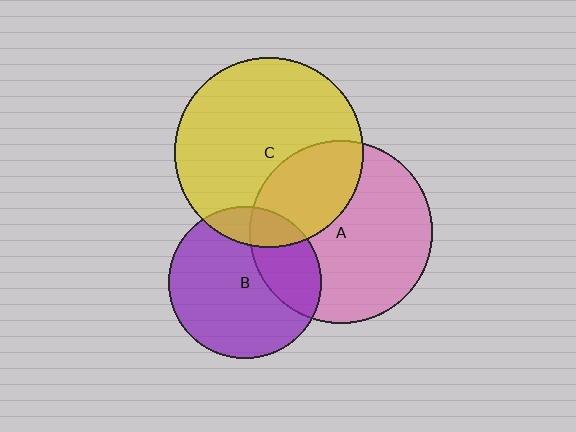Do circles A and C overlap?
Yes.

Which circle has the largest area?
Circle C (yellow).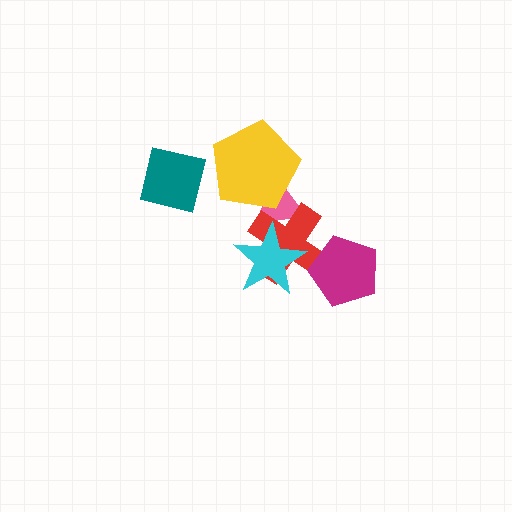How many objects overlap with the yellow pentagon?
1 object overlaps with the yellow pentagon.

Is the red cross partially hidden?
Yes, it is partially covered by another shape.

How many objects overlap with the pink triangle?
3 objects overlap with the pink triangle.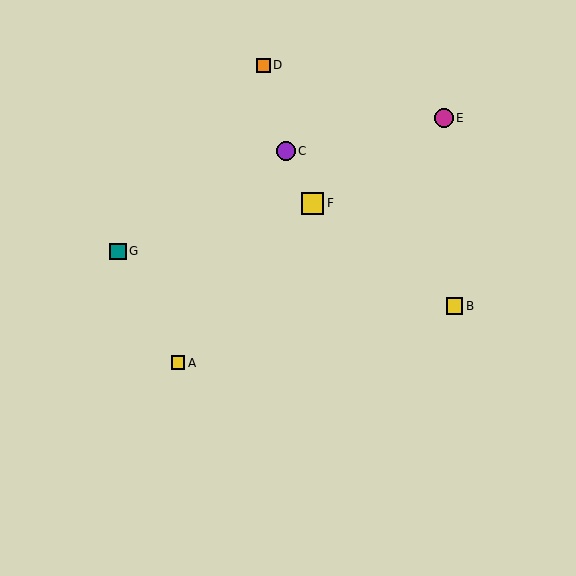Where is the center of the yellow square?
The center of the yellow square is at (313, 203).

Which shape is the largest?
The yellow square (labeled F) is the largest.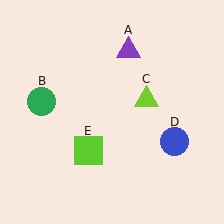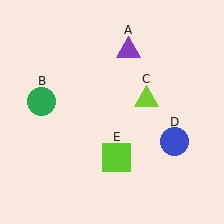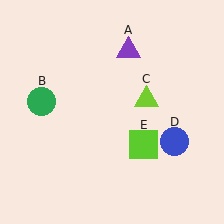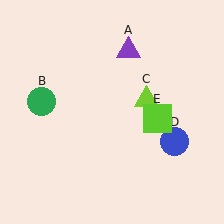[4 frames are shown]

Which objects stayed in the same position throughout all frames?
Purple triangle (object A) and green circle (object B) and lime triangle (object C) and blue circle (object D) remained stationary.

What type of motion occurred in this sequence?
The lime square (object E) rotated counterclockwise around the center of the scene.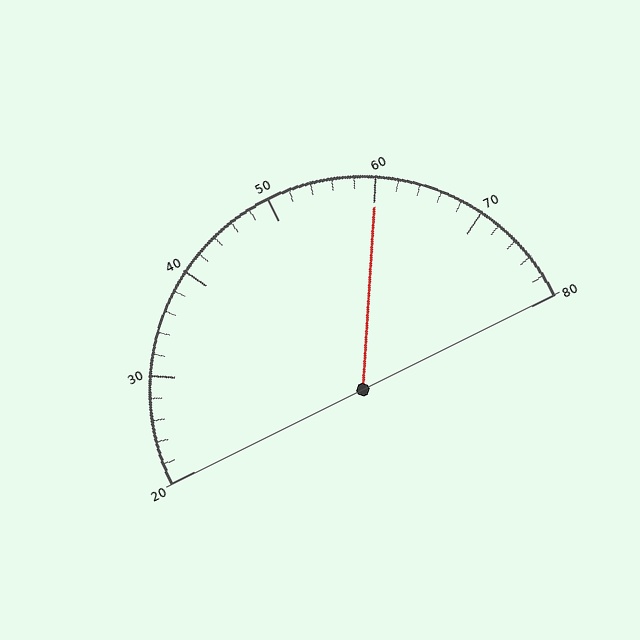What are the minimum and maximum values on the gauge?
The gauge ranges from 20 to 80.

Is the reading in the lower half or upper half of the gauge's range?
The reading is in the upper half of the range (20 to 80).